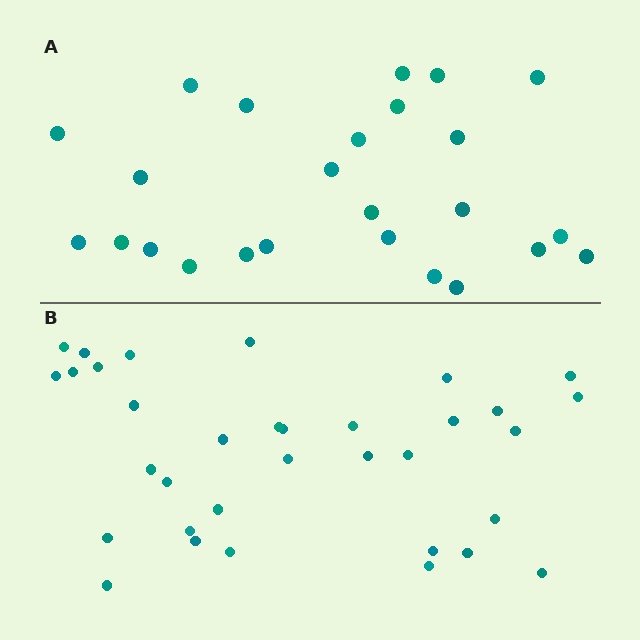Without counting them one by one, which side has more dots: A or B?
Region B (the bottom region) has more dots.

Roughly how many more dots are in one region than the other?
Region B has roughly 8 or so more dots than region A.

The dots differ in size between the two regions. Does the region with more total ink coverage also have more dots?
No. Region A has more total ink coverage because its dots are larger, but region B actually contains more individual dots. Total area can be misleading — the number of items is what matters here.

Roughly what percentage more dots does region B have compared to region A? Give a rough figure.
About 35% more.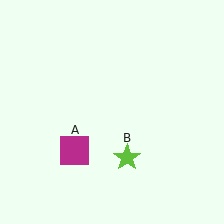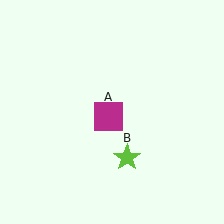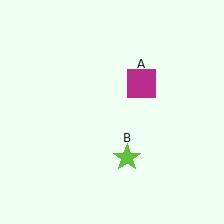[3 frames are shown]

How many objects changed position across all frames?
1 object changed position: magenta square (object A).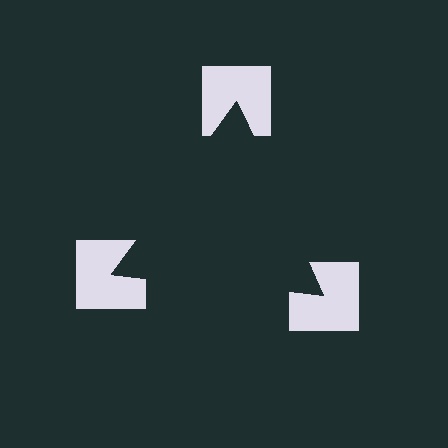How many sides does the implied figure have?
3 sides.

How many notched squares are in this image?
There are 3 — one at each vertex of the illusory triangle.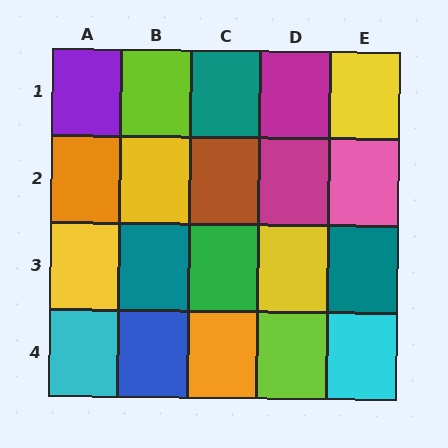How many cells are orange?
2 cells are orange.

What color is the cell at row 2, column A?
Orange.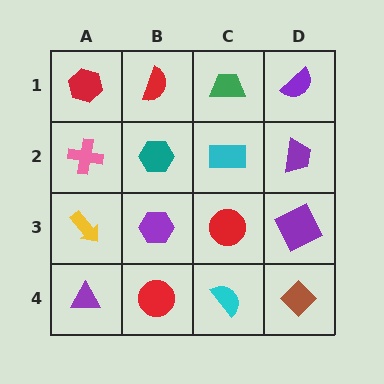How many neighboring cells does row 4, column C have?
3.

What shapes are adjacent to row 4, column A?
A yellow arrow (row 3, column A), a red circle (row 4, column B).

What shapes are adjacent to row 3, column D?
A purple trapezoid (row 2, column D), a brown diamond (row 4, column D), a red circle (row 3, column C).